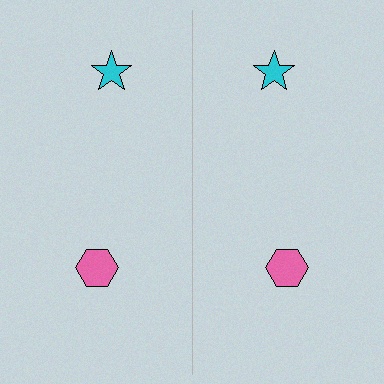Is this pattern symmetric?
Yes, this pattern has bilateral (reflection) symmetry.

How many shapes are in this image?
There are 4 shapes in this image.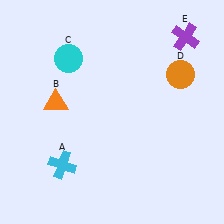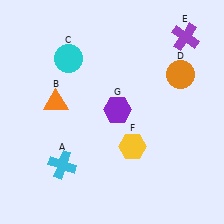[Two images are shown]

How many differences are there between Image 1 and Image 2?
There are 2 differences between the two images.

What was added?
A yellow hexagon (F), a purple hexagon (G) were added in Image 2.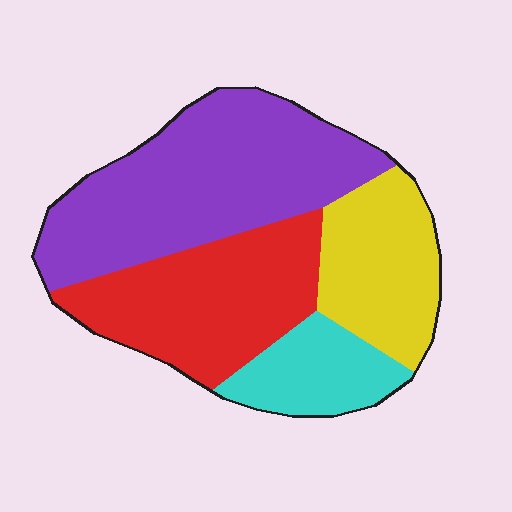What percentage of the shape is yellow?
Yellow covers about 20% of the shape.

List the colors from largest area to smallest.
From largest to smallest: purple, red, yellow, cyan.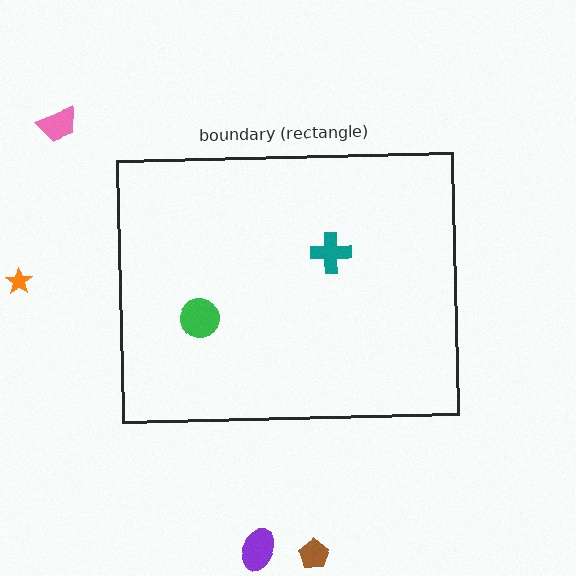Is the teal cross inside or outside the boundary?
Inside.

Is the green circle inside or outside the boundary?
Inside.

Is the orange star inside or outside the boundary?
Outside.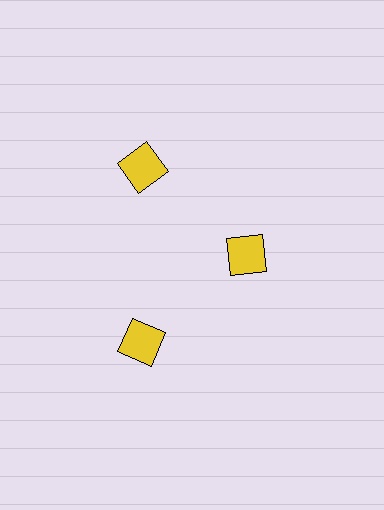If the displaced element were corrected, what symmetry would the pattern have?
It would have 3-fold rotational symmetry — the pattern would map onto itself every 120 degrees.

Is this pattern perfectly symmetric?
No. The 3 yellow squares are arranged in a ring, but one element near the 3 o'clock position is pulled inward toward the center, breaking the 3-fold rotational symmetry.